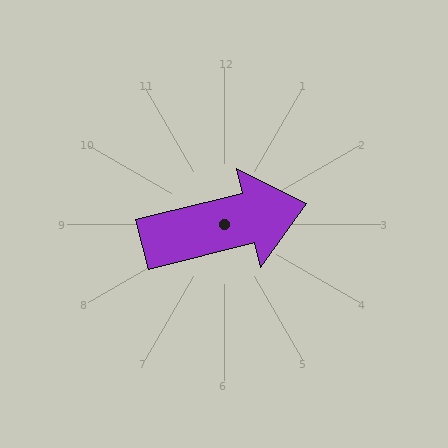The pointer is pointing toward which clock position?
Roughly 3 o'clock.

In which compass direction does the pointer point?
East.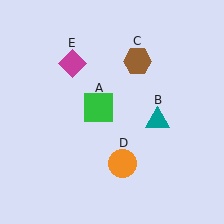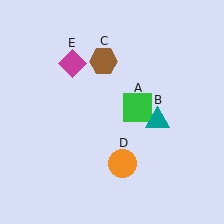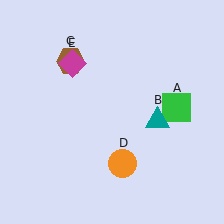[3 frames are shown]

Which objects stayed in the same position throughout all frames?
Teal triangle (object B) and orange circle (object D) and magenta diamond (object E) remained stationary.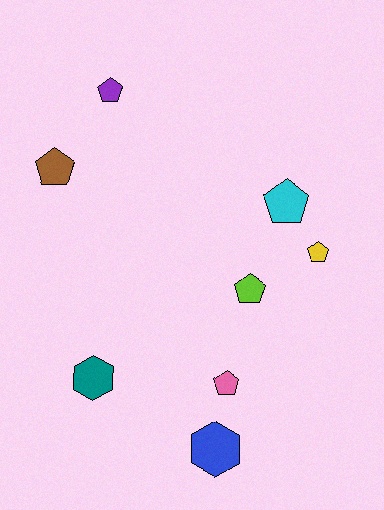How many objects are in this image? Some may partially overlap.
There are 8 objects.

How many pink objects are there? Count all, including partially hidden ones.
There is 1 pink object.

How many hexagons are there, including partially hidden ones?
There are 2 hexagons.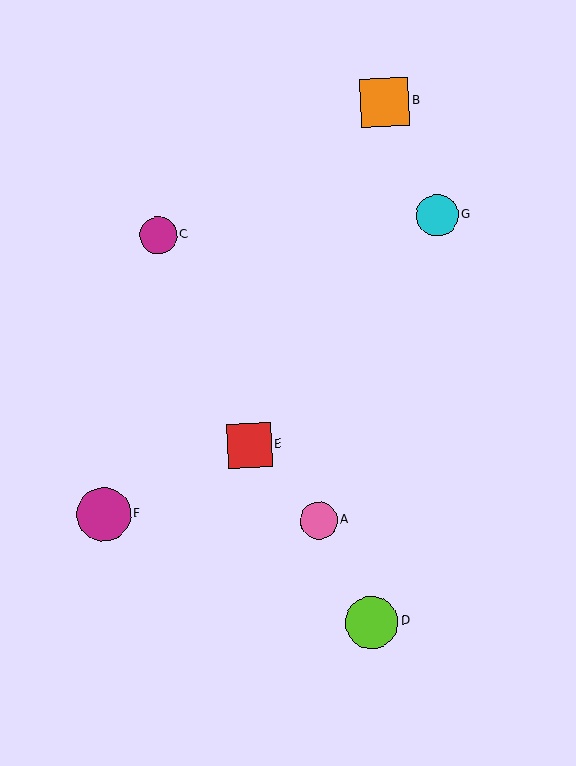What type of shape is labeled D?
Shape D is a lime circle.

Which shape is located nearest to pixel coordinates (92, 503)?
The magenta circle (labeled F) at (104, 514) is nearest to that location.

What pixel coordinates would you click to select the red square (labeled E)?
Click at (249, 445) to select the red square E.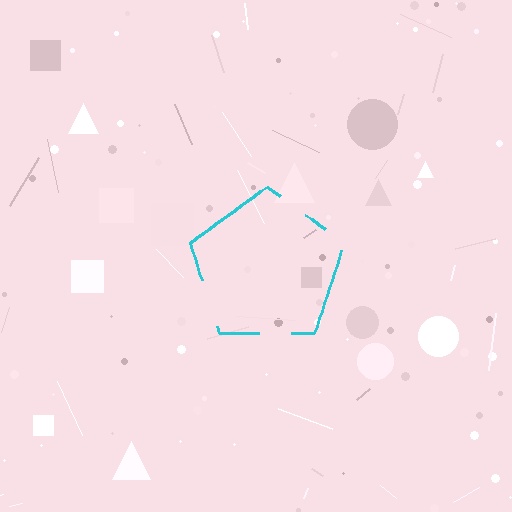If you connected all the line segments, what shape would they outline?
They would outline a pentagon.